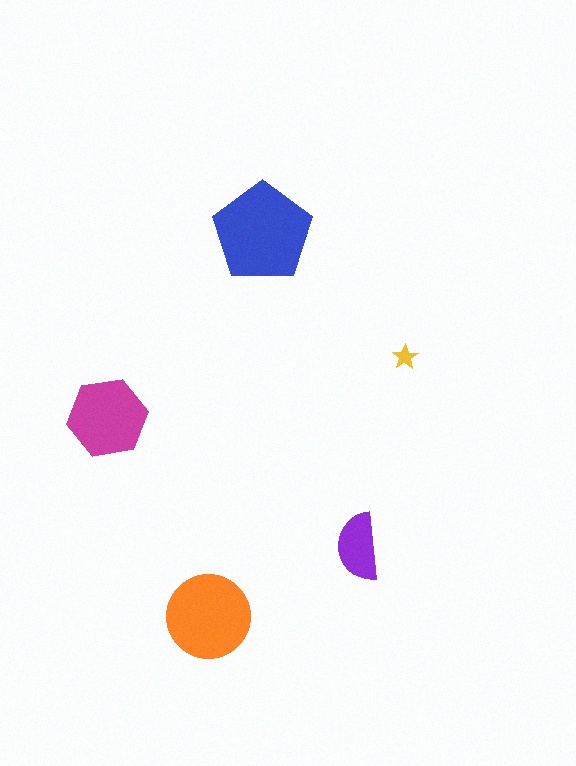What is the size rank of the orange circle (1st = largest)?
2nd.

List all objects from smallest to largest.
The yellow star, the purple semicircle, the magenta hexagon, the orange circle, the blue pentagon.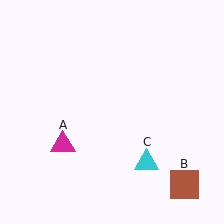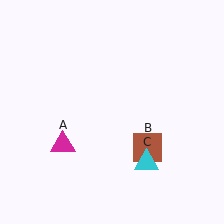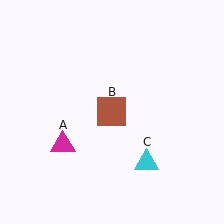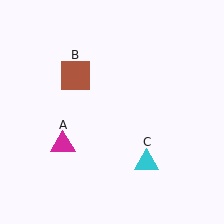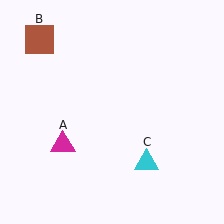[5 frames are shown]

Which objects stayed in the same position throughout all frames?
Magenta triangle (object A) and cyan triangle (object C) remained stationary.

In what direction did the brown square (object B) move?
The brown square (object B) moved up and to the left.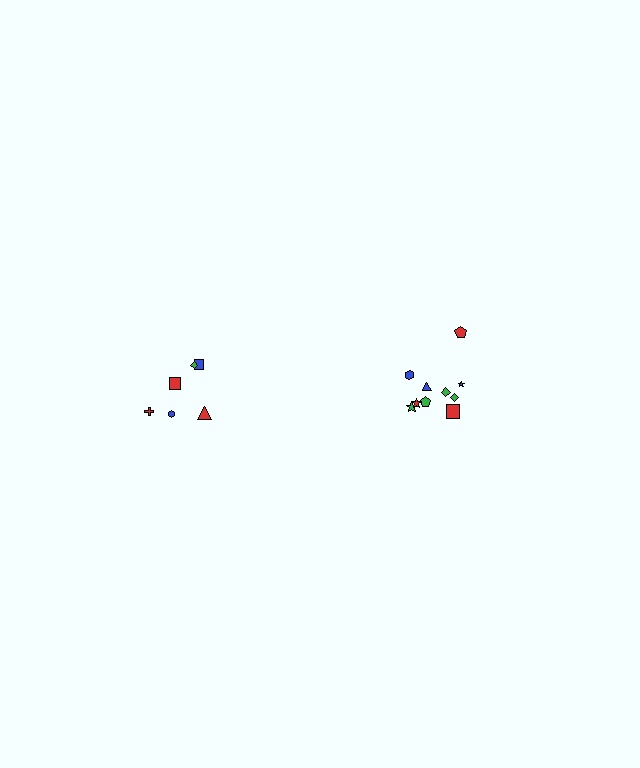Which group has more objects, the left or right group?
The right group.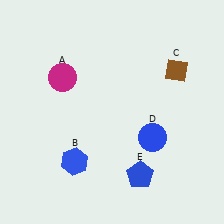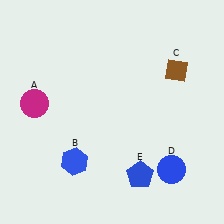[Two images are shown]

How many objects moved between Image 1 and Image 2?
2 objects moved between the two images.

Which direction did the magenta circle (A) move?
The magenta circle (A) moved left.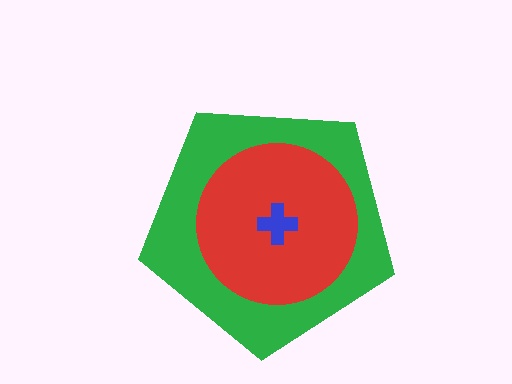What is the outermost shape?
The green pentagon.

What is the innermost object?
The blue cross.